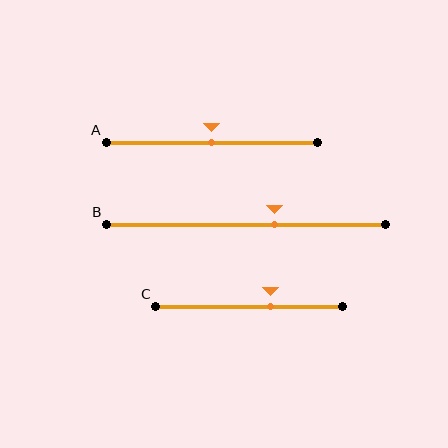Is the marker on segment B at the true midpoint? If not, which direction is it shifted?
No, the marker on segment B is shifted to the right by about 10% of the segment length.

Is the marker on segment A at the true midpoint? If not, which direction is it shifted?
Yes, the marker on segment A is at the true midpoint.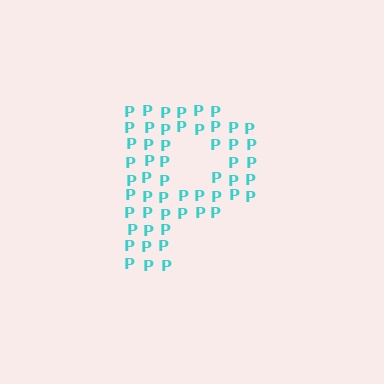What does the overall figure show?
The overall figure shows the letter P.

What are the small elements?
The small elements are letter P's.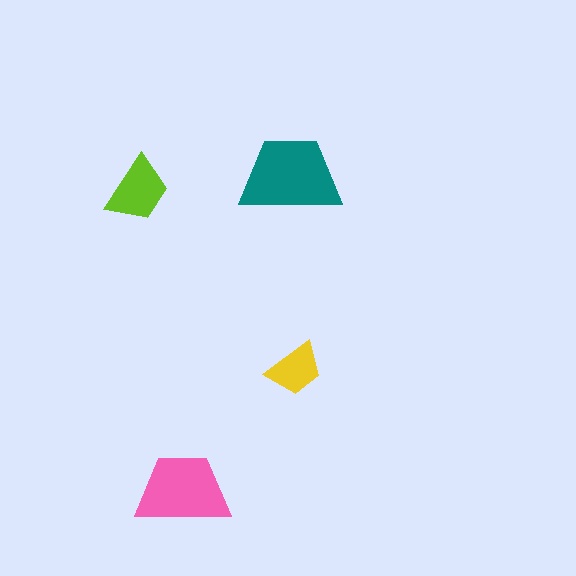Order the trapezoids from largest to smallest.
the teal one, the pink one, the lime one, the yellow one.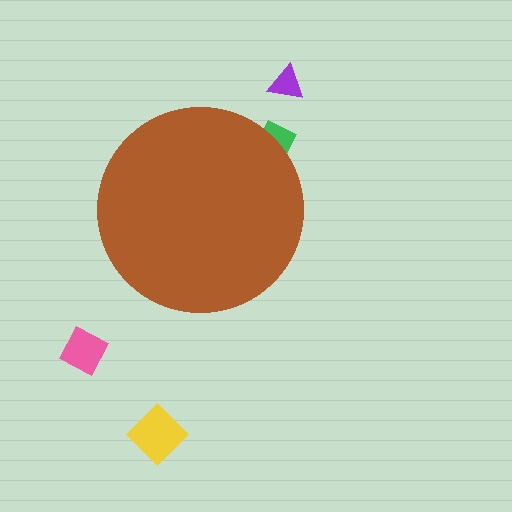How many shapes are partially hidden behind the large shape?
1 shape is partially hidden.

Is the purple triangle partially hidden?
No, the purple triangle is fully visible.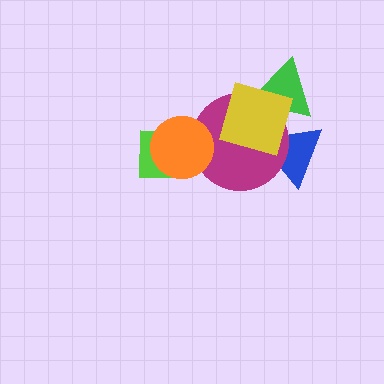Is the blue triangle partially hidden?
Yes, it is partially covered by another shape.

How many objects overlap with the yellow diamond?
3 objects overlap with the yellow diamond.